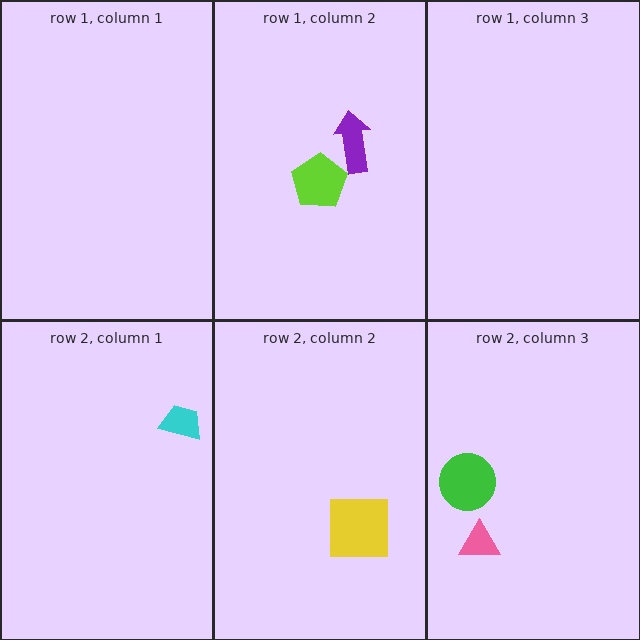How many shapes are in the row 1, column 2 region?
2.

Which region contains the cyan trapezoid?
The row 2, column 1 region.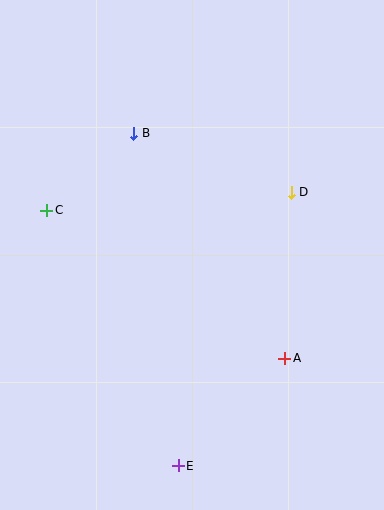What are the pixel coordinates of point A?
Point A is at (285, 358).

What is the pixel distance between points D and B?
The distance between D and B is 168 pixels.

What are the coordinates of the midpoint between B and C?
The midpoint between B and C is at (90, 172).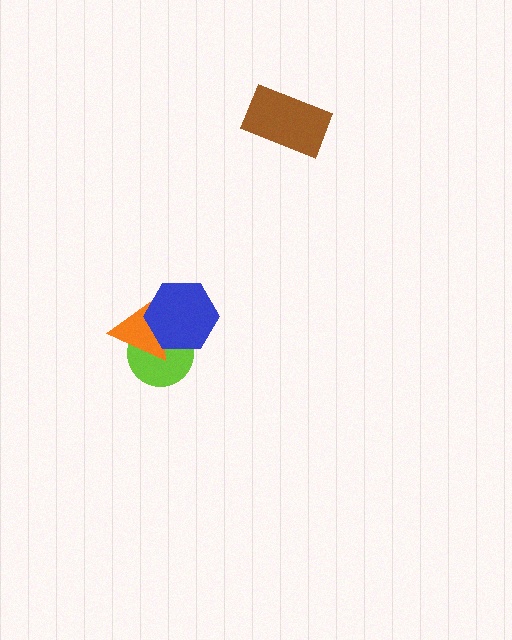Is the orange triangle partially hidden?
Yes, it is partially covered by another shape.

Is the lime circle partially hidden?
Yes, it is partially covered by another shape.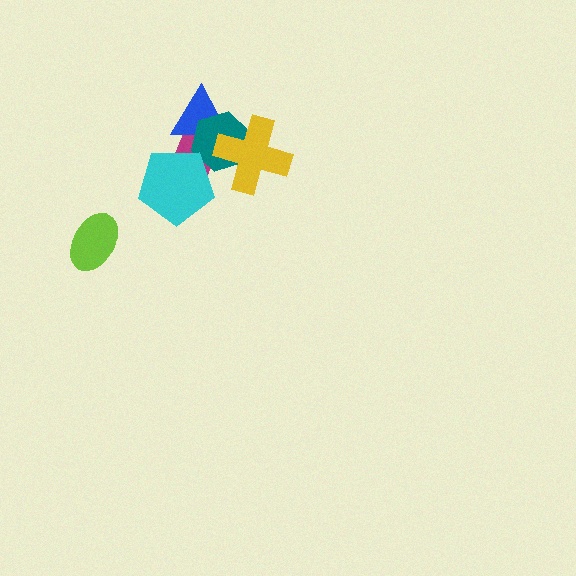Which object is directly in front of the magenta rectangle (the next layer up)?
The blue triangle is directly in front of the magenta rectangle.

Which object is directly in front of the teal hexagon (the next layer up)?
The yellow cross is directly in front of the teal hexagon.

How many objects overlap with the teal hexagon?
4 objects overlap with the teal hexagon.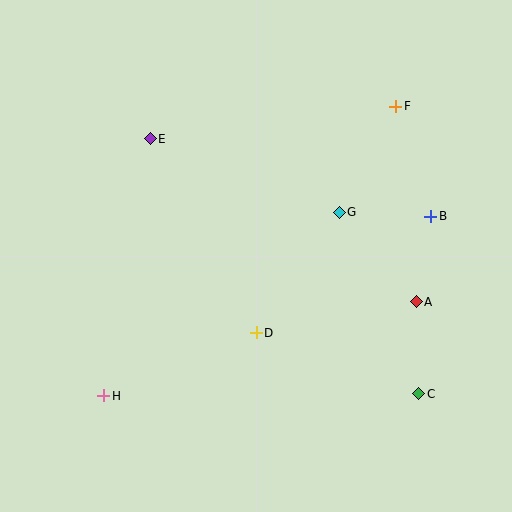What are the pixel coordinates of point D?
Point D is at (256, 333).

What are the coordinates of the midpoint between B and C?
The midpoint between B and C is at (425, 305).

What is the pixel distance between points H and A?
The distance between H and A is 326 pixels.